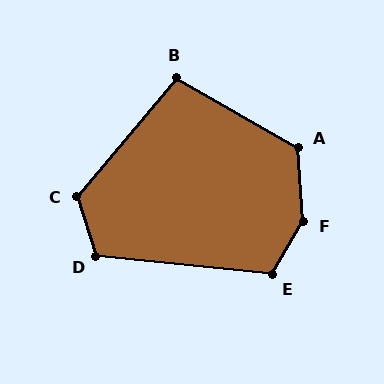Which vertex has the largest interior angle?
F, at approximately 146 degrees.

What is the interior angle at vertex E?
Approximately 114 degrees (obtuse).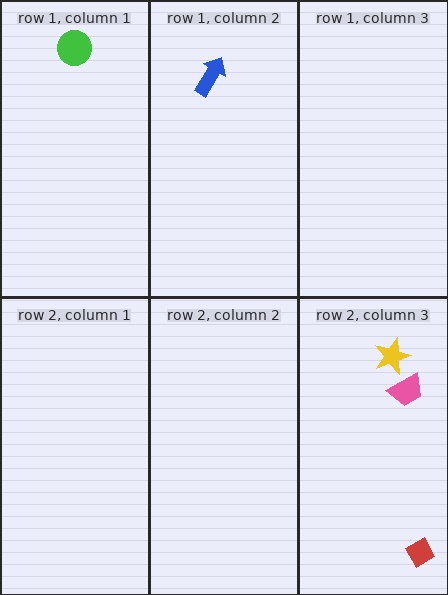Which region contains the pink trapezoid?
The row 2, column 3 region.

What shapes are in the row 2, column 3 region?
The yellow star, the red diamond, the pink trapezoid.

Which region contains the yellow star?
The row 2, column 3 region.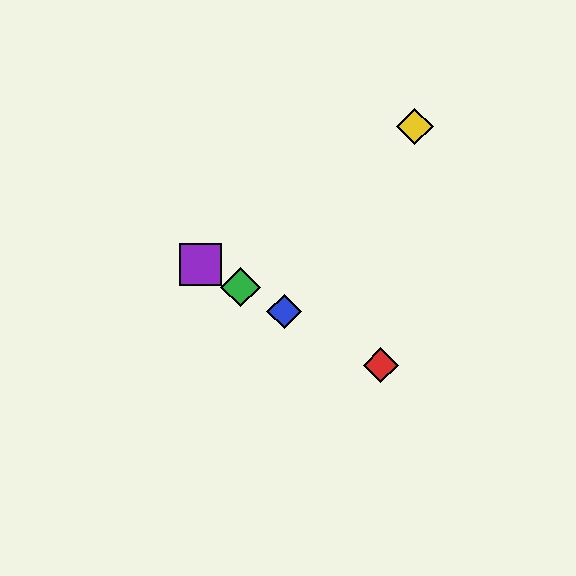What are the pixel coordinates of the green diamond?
The green diamond is at (241, 287).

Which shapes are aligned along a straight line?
The red diamond, the blue diamond, the green diamond, the purple square are aligned along a straight line.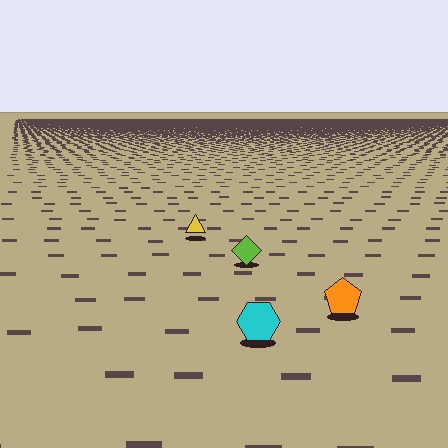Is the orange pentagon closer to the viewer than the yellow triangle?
Yes. The orange pentagon is closer — you can tell from the texture gradient: the ground texture is coarser near it.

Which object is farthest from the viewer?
The yellow triangle is farthest from the viewer. It appears smaller and the ground texture around it is denser.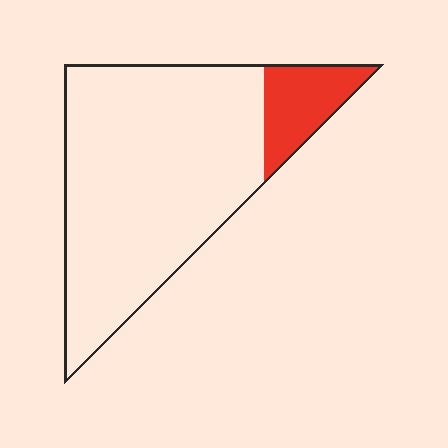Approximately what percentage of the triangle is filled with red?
Approximately 15%.